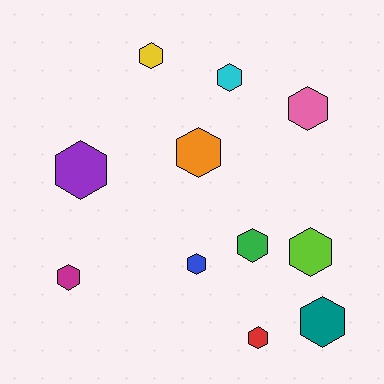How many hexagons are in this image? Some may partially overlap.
There are 11 hexagons.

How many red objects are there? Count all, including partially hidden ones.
There is 1 red object.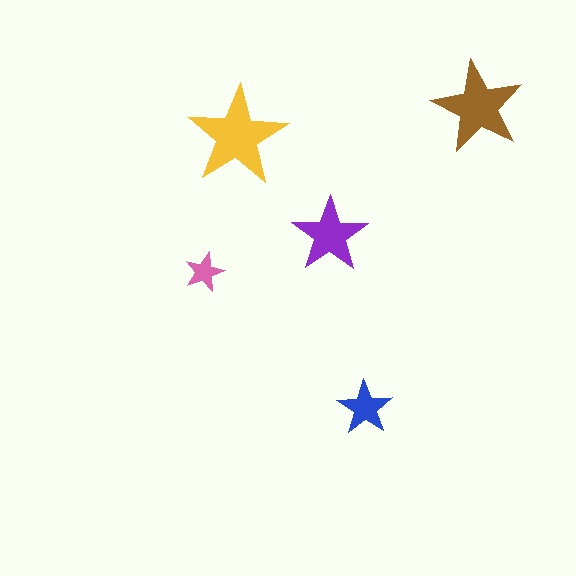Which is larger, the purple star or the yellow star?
The yellow one.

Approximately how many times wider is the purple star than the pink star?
About 2 times wider.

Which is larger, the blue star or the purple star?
The purple one.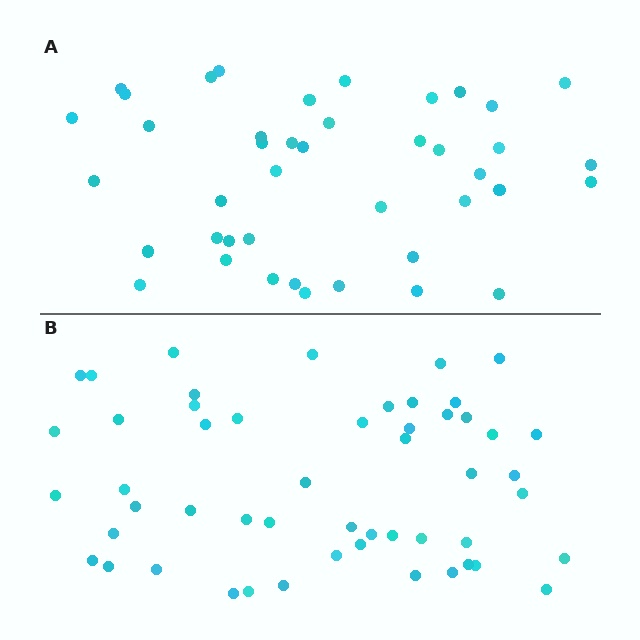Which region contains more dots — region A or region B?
Region B (the bottom region) has more dots.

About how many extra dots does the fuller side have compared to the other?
Region B has roughly 10 or so more dots than region A.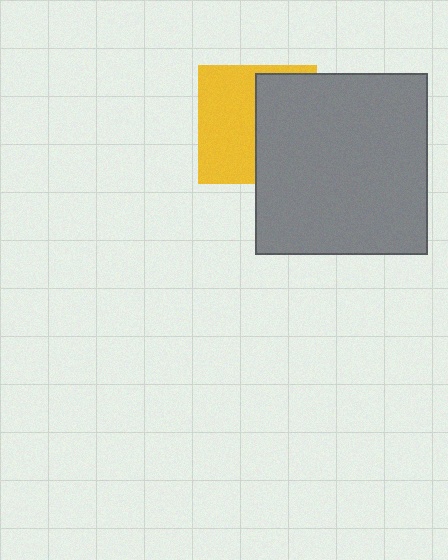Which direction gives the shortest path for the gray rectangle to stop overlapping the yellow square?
Moving right gives the shortest separation.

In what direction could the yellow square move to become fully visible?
The yellow square could move left. That would shift it out from behind the gray rectangle entirely.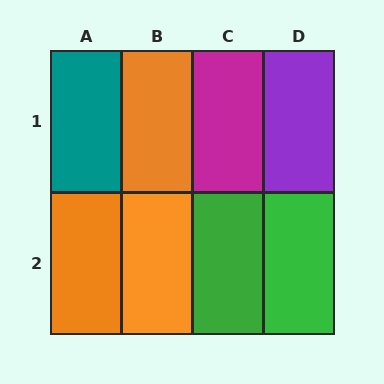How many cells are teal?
1 cell is teal.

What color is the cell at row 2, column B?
Orange.